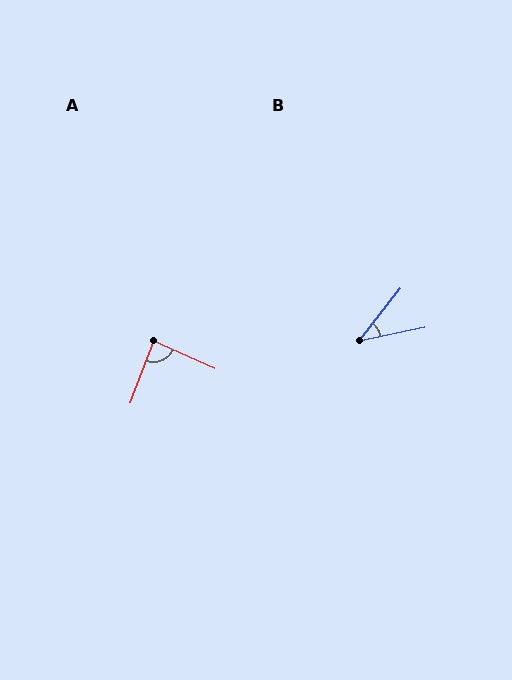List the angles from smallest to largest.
B (40°), A (87°).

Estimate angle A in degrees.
Approximately 87 degrees.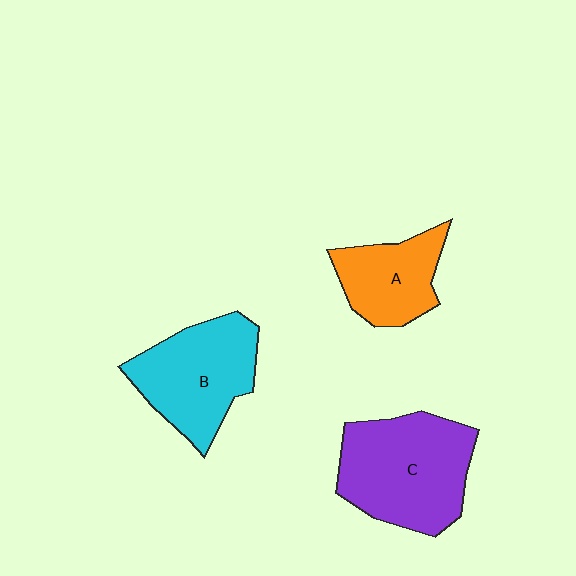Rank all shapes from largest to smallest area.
From largest to smallest: C (purple), B (cyan), A (orange).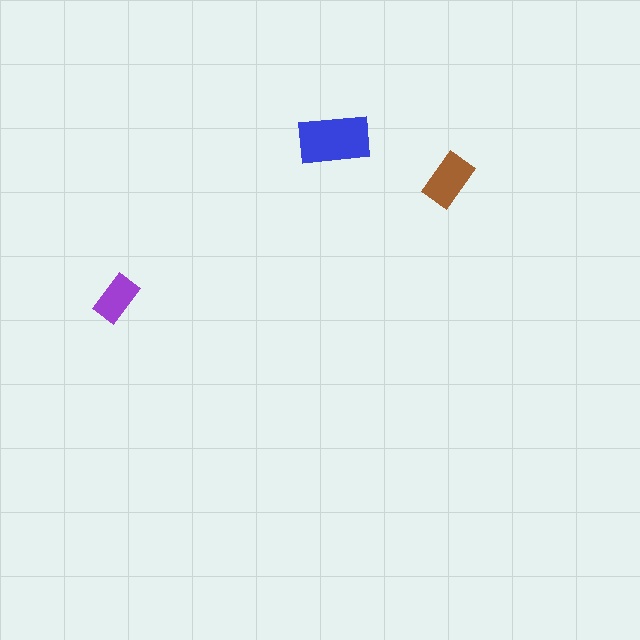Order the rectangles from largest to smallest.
the blue one, the brown one, the purple one.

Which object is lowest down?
The purple rectangle is bottommost.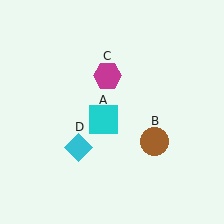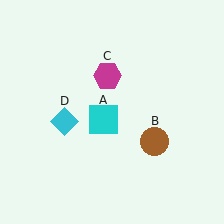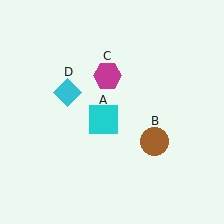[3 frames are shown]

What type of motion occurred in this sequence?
The cyan diamond (object D) rotated clockwise around the center of the scene.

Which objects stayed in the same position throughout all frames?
Cyan square (object A) and brown circle (object B) and magenta hexagon (object C) remained stationary.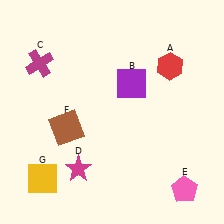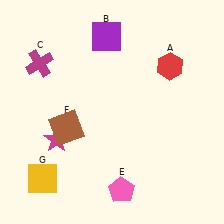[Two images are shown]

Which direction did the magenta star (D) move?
The magenta star (D) moved up.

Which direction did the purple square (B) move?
The purple square (B) moved up.